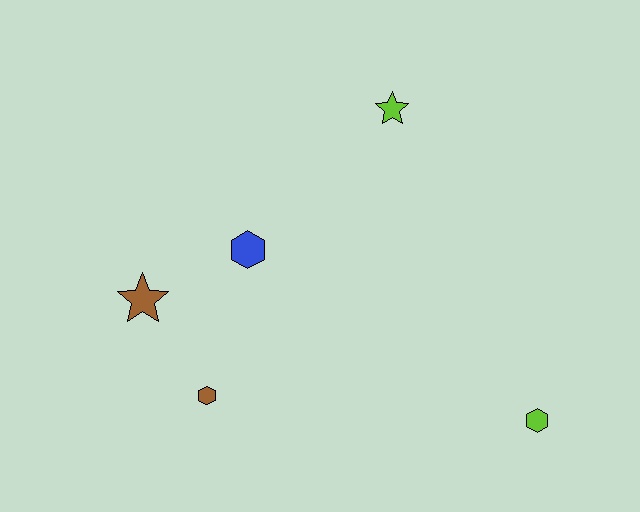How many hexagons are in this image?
There are 3 hexagons.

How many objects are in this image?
There are 5 objects.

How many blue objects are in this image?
There is 1 blue object.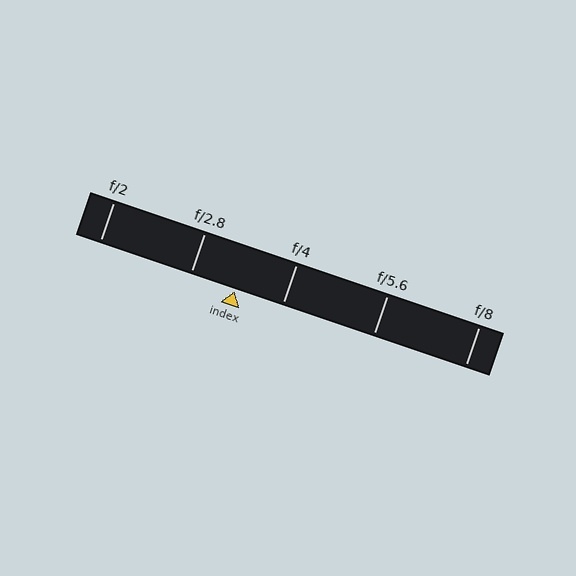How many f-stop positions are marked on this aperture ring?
There are 5 f-stop positions marked.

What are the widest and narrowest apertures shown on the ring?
The widest aperture shown is f/2 and the narrowest is f/8.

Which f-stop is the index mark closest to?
The index mark is closest to f/2.8.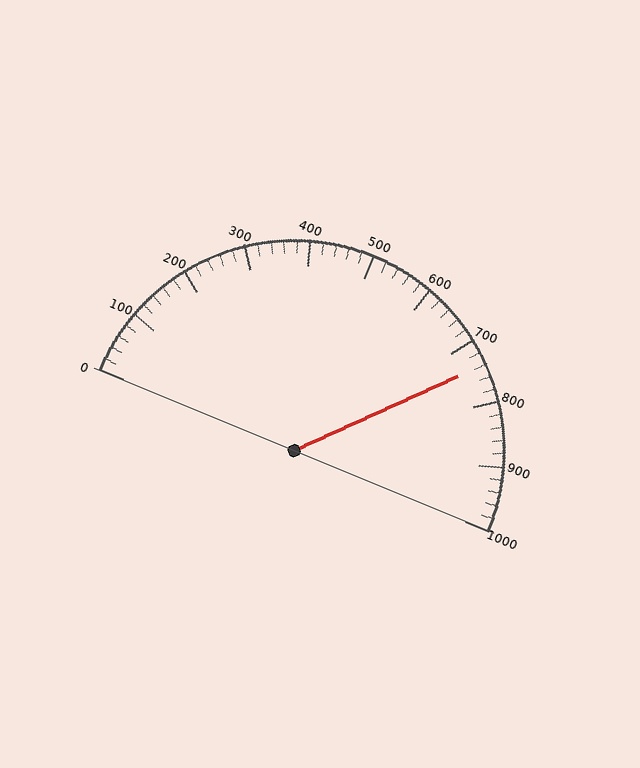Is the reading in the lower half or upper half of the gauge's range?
The reading is in the upper half of the range (0 to 1000).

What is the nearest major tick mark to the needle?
The nearest major tick mark is 700.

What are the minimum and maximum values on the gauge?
The gauge ranges from 0 to 1000.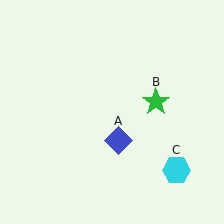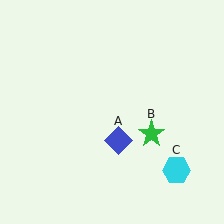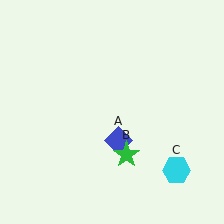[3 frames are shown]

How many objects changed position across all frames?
1 object changed position: green star (object B).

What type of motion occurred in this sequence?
The green star (object B) rotated clockwise around the center of the scene.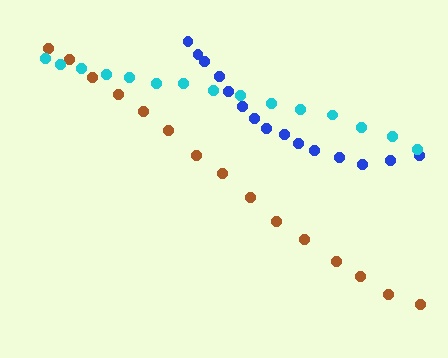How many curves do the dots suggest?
There are 3 distinct paths.